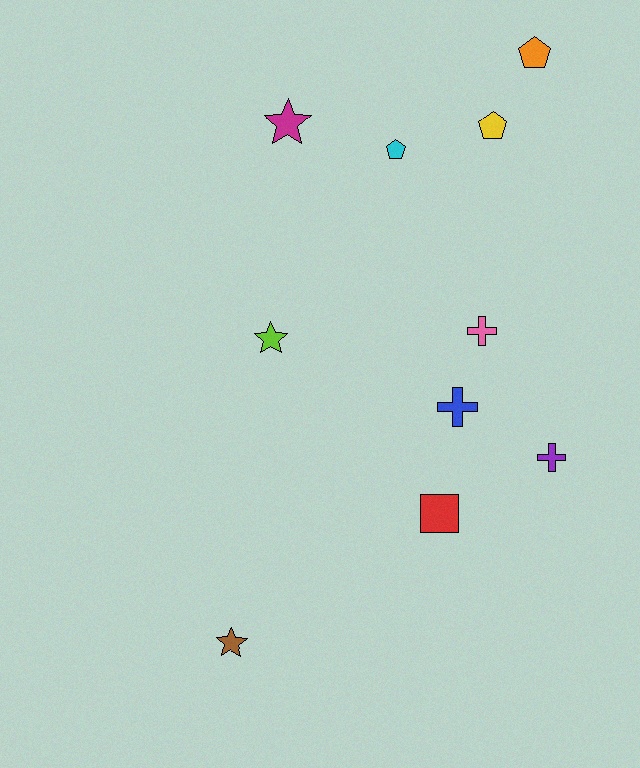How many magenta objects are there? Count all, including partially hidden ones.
There is 1 magenta object.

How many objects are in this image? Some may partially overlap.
There are 10 objects.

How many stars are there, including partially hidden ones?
There are 3 stars.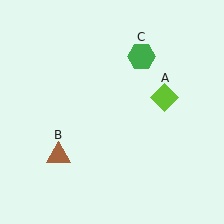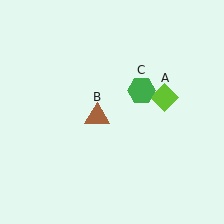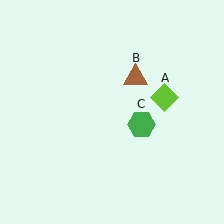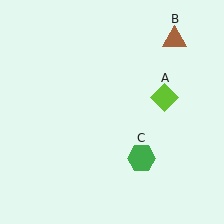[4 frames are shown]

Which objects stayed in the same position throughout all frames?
Lime diamond (object A) remained stationary.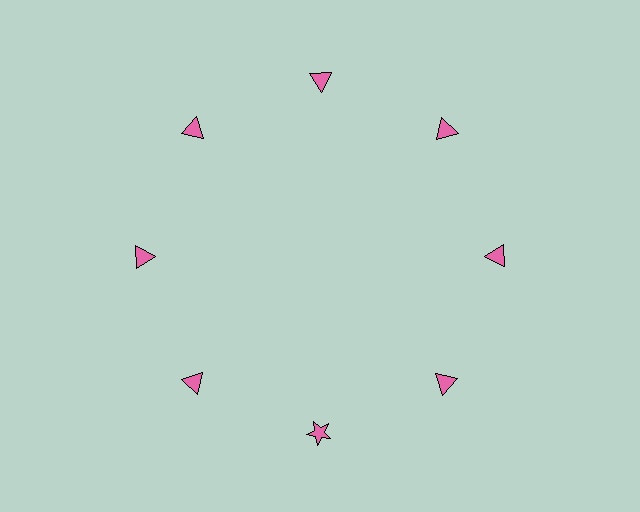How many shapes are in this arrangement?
There are 8 shapes arranged in a ring pattern.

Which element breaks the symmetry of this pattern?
The pink star at roughly the 6 o'clock position breaks the symmetry. All other shapes are pink triangles.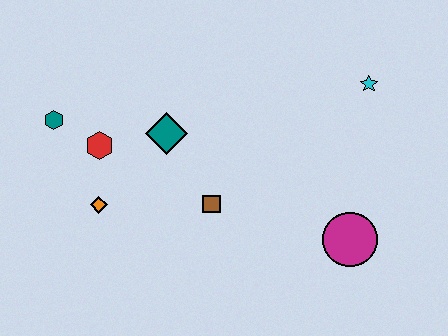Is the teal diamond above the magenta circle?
Yes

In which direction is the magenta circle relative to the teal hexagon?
The magenta circle is to the right of the teal hexagon.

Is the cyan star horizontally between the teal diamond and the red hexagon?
No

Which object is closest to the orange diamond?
The red hexagon is closest to the orange diamond.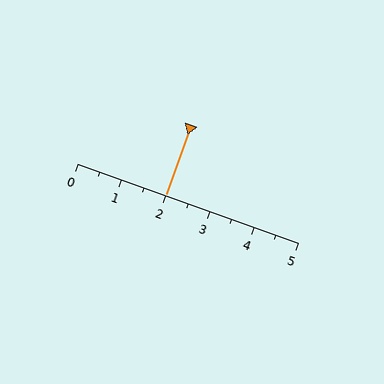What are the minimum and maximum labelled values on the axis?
The axis runs from 0 to 5.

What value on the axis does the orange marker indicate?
The marker indicates approximately 2.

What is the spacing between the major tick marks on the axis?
The major ticks are spaced 1 apart.